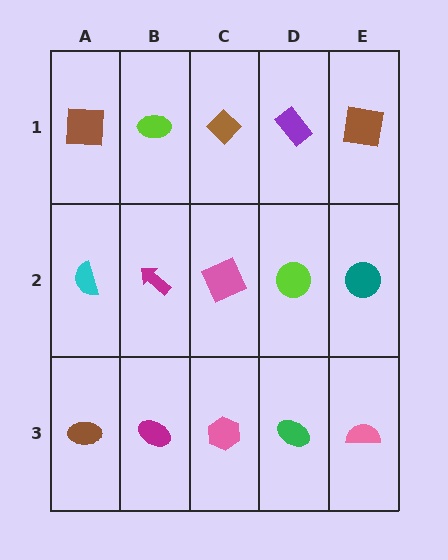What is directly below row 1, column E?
A teal circle.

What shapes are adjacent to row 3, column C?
A pink square (row 2, column C), a magenta ellipse (row 3, column B), a green ellipse (row 3, column D).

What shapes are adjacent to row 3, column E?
A teal circle (row 2, column E), a green ellipse (row 3, column D).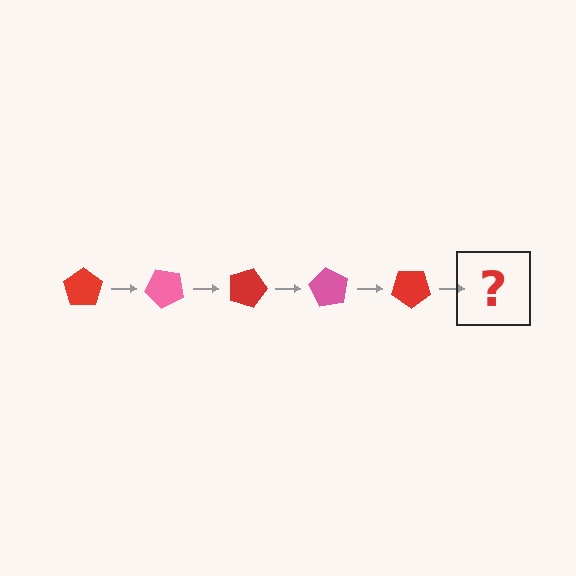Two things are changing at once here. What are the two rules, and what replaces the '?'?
The two rules are that it rotates 45 degrees each step and the color cycles through red and pink. The '?' should be a pink pentagon, rotated 225 degrees from the start.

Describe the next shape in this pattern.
It should be a pink pentagon, rotated 225 degrees from the start.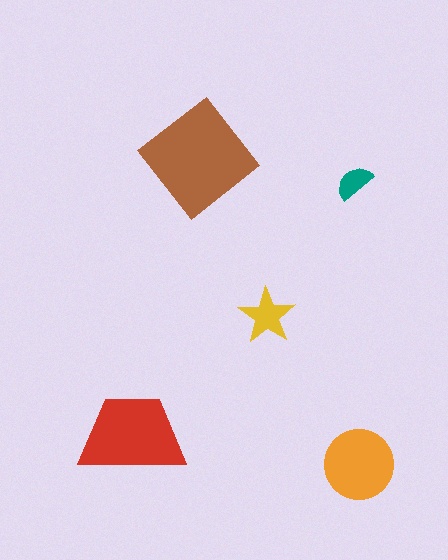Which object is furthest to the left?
The red trapezoid is leftmost.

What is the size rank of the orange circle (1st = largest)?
3rd.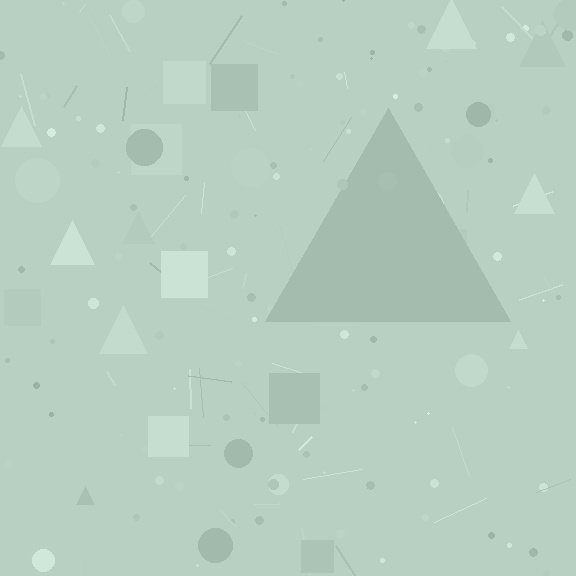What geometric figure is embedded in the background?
A triangle is embedded in the background.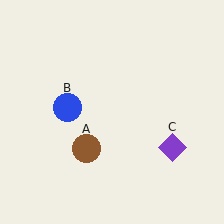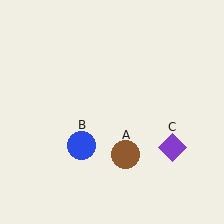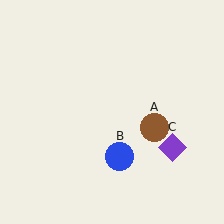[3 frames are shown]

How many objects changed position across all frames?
2 objects changed position: brown circle (object A), blue circle (object B).